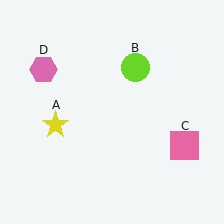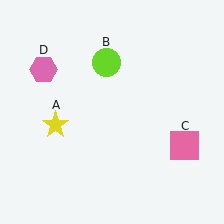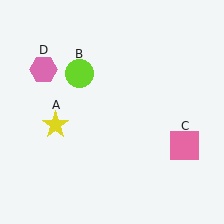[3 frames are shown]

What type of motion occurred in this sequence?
The lime circle (object B) rotated counterclockwise around the center of the scene.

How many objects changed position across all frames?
1 object changed position: lime circle (object B).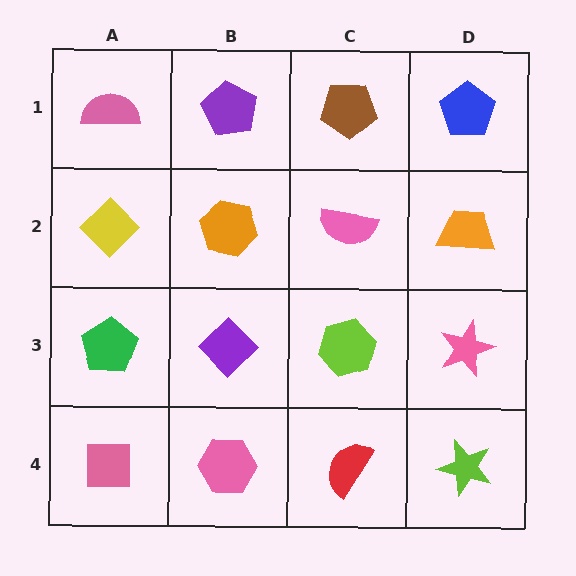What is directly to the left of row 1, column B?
A pink semicircle.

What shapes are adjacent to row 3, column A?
A yellow diamond (row 2, column A), a pink square (row 4, column A), a purple diamond (row 3, column B).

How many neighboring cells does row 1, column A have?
2.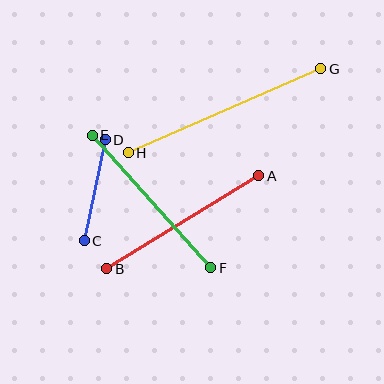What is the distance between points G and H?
The distance is approximately 210 pixels.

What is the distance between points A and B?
The distance is approximately 178 pixels.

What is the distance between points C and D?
The distance is approximately 104 pixels.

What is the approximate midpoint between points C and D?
The midpoint is at approximately (95, 190) pixels.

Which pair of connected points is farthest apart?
Points G and H are farthest apart.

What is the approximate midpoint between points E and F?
The midpoint is at approximately (152, 201) pixels.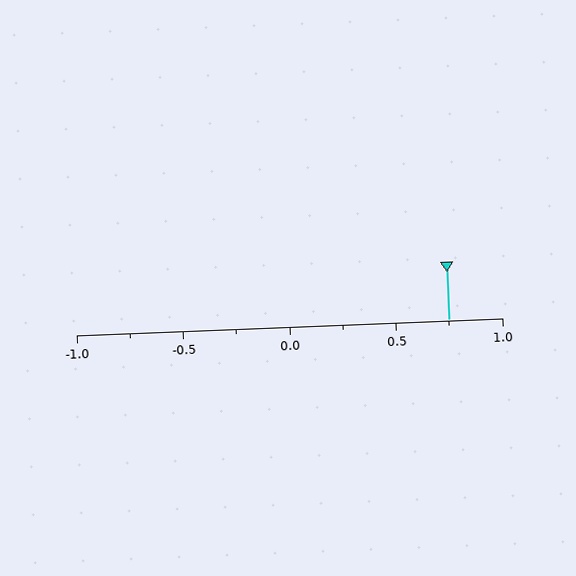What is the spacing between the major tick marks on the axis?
The major ticks are spaced 0.5 apart.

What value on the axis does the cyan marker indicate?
The marker indicates approximately 0.75.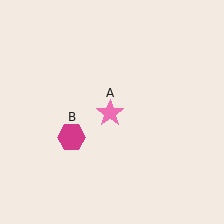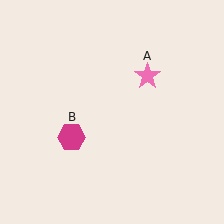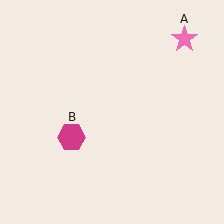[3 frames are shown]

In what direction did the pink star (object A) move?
The pink star (object A) moved up and to the right.